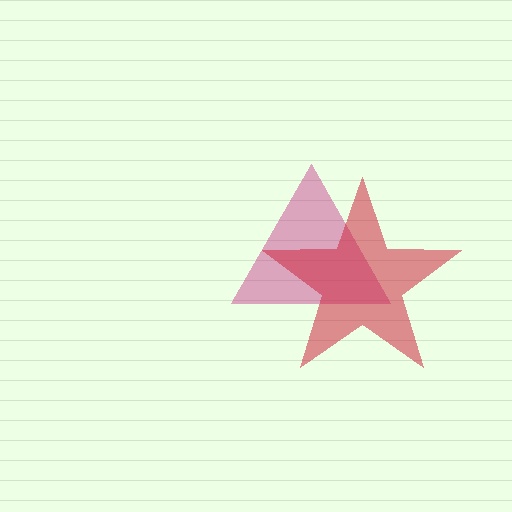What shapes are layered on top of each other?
The layered shapes are: a magenta triangle, a red star.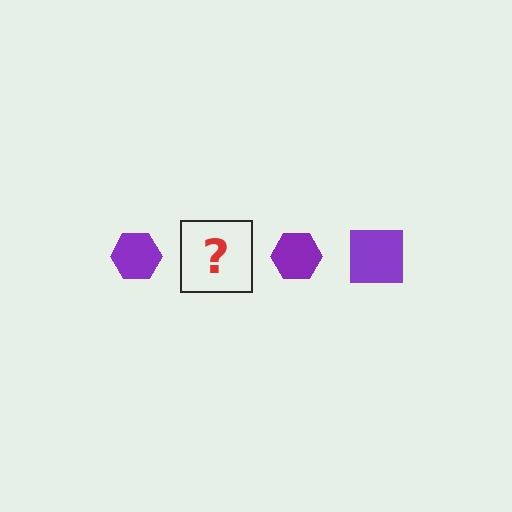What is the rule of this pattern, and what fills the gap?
The rule is that the pattern cycles through hexagon, square shapes in purple. The gap should be filled with a purple square.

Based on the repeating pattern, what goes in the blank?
The blank should be a purple square.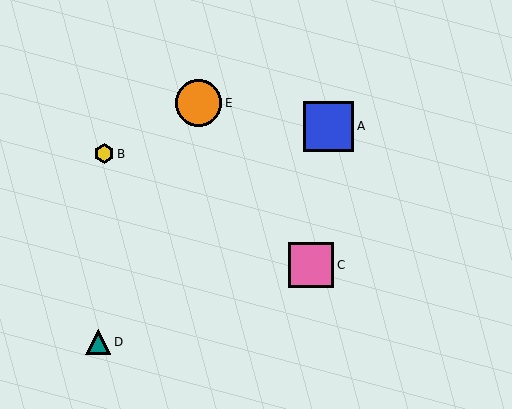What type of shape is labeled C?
Shape C is a pink square.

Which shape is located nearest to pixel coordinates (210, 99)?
The orange circle (labeled E) at (199, 103) is nearest to that location.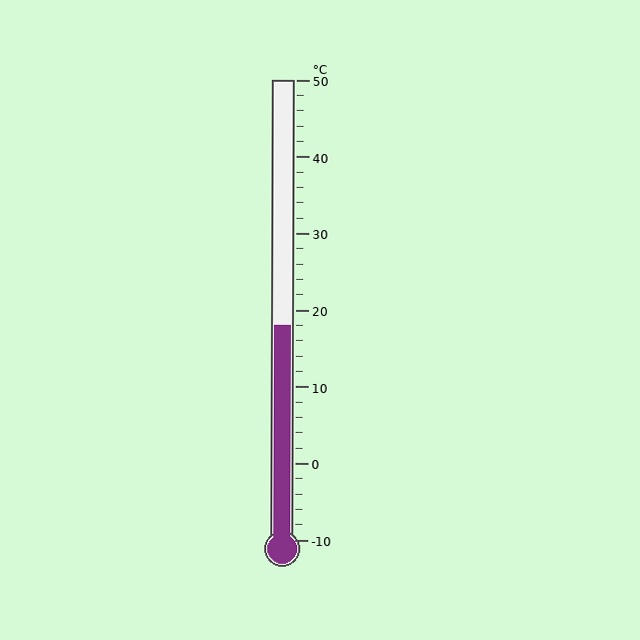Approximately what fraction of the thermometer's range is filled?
The thermometer is filled to approximately 45% of its range.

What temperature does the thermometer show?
The thermometer shows approximately 18°C.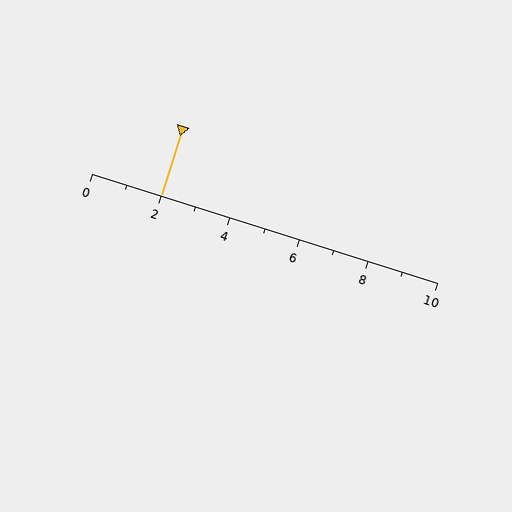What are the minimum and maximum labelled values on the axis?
The axis runs from 0 to 10.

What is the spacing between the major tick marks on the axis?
The major ticks are spaced 2 apart.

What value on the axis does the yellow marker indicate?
The marker indicates approximately 2.